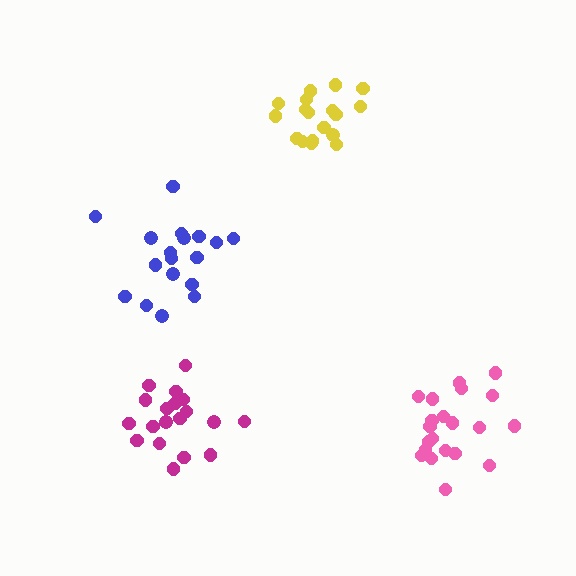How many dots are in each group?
Group 1: 19 dots, Group 2: 18 dots, Group 3: 21 dots, Group 4: 19 dots (77 total).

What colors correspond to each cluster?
The clusters are colored: blue, yellow, pink, magenta.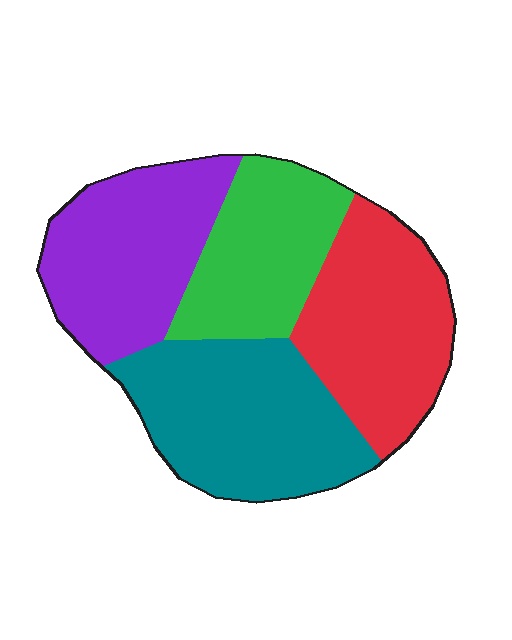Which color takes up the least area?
Green, at roughly 20%.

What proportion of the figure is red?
Red covers around 25% of the figure.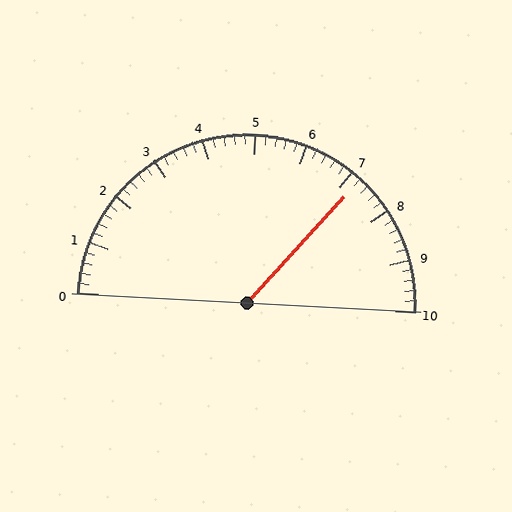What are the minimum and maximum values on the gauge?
The gauge ranges from 0 to 10.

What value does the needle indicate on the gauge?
The needle indicates approximately 7.2.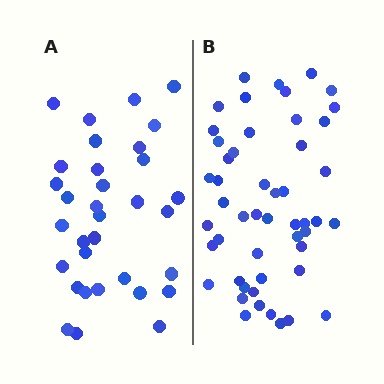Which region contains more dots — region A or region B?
Region B (the right region) has more dots.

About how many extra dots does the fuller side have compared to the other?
Region B has approximately 15 more dots than region A.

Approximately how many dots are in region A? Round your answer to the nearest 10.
About 30 dots. (The exact count is 33, which rounds to 30.)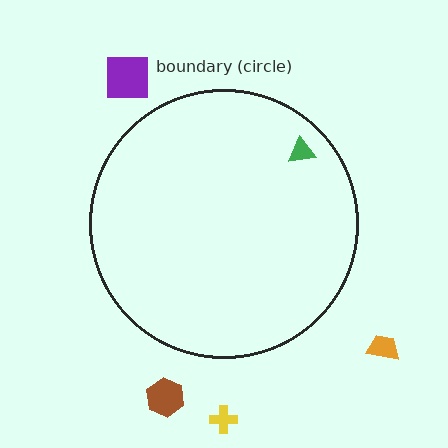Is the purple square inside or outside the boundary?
Outside.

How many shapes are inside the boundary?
1 inside, 4 outside.